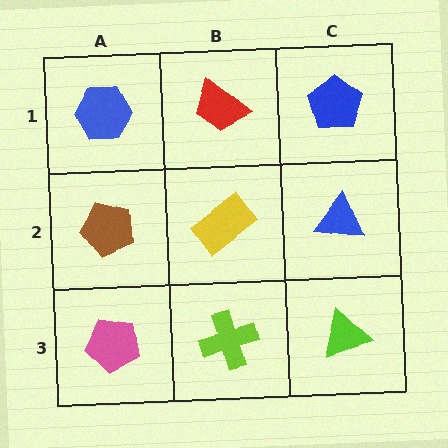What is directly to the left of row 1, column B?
A blue hexagon.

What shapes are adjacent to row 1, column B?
A yellow rectangle (row 2, column B), a blue hexagon (row 1, column A), a blue pentagon (row 1, column C).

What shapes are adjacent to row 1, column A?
A brown pentagon (row 2, column A), a red trapezoid (row 1, column B).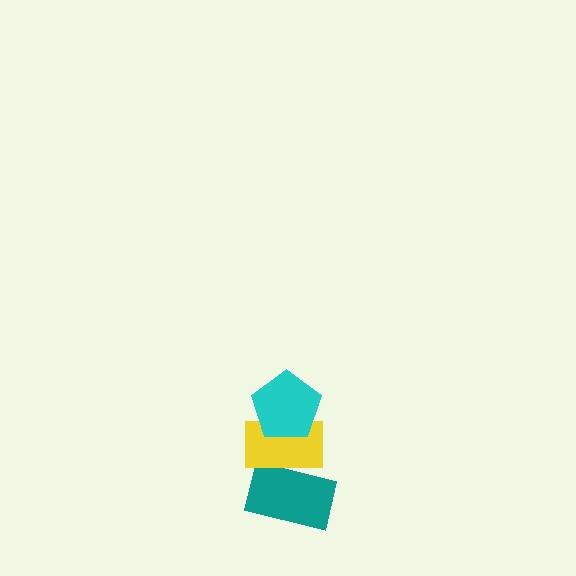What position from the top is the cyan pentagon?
The cyan pentagon is 1st from the top.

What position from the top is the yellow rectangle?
The yellow rectangle is 2nd from the top.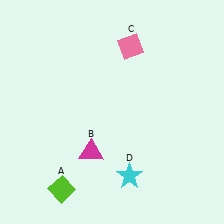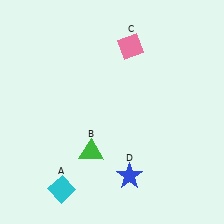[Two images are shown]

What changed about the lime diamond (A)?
In Image 1, A is lime. In Image 2, it changed to cyan.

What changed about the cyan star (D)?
In Image 1, D is cyan. In Image 2, it changed to blue.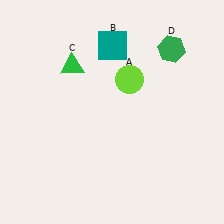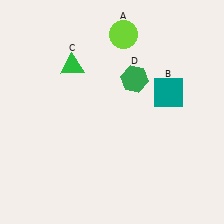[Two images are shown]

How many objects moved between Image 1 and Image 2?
3 objects moved between the two images.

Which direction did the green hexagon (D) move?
The green hexagon (D) moved left.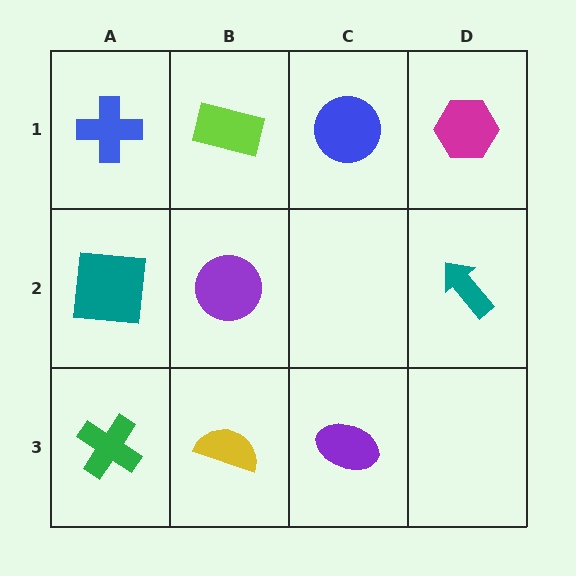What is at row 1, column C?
A blue circle.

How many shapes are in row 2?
3 shapes.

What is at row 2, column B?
A purple circle.